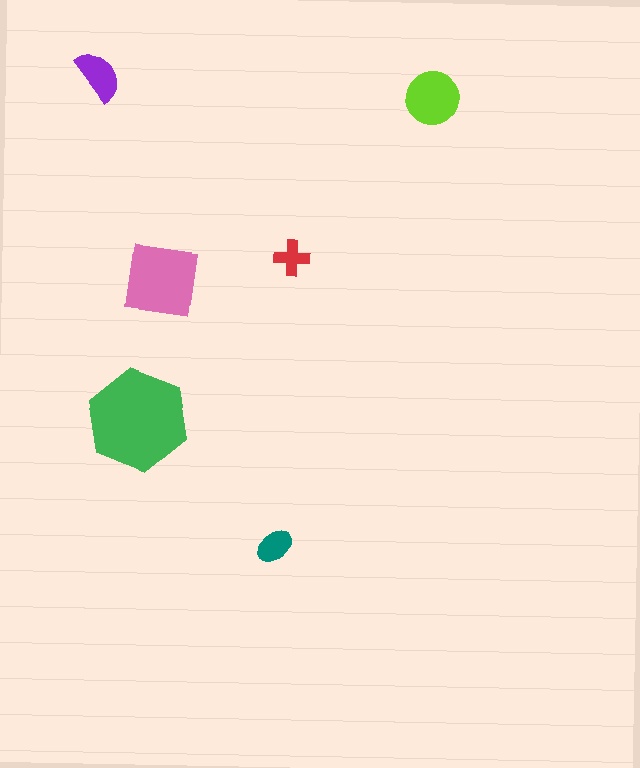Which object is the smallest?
The red cross.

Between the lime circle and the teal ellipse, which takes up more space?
The lime circle.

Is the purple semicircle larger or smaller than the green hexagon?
Smaller.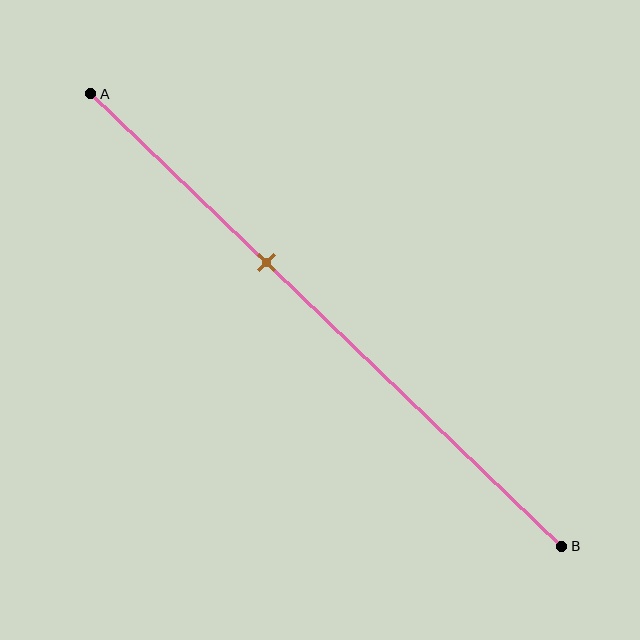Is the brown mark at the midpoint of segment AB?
No, the mark is at about 35% from A, not at the 50% midpoint.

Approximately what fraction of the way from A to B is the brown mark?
The brown mark is approximately 35% of the way from A to B.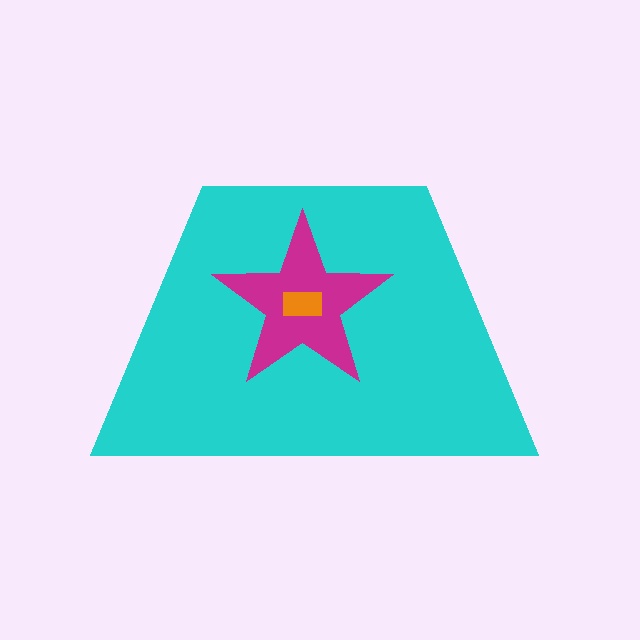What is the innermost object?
The orange rectangle.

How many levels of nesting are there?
3.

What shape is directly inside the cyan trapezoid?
The magenta star.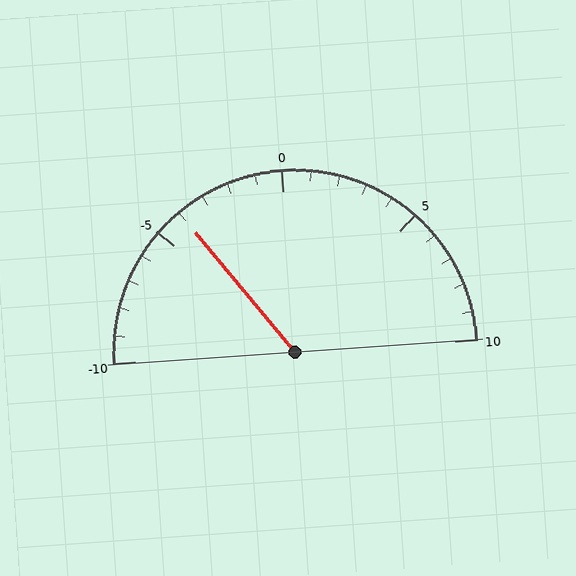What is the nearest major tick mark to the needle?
The nearest major tick mark is -5.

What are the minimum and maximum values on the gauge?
The gauge ranges from -10 to 10.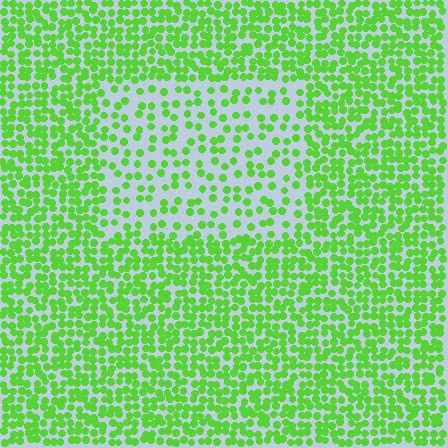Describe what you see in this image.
The image contains small lime elements arranged at two different densities. A rectangle-shaped region is visible where the elements are less densely packed than the surrounding area.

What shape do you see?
I see a rectangle.